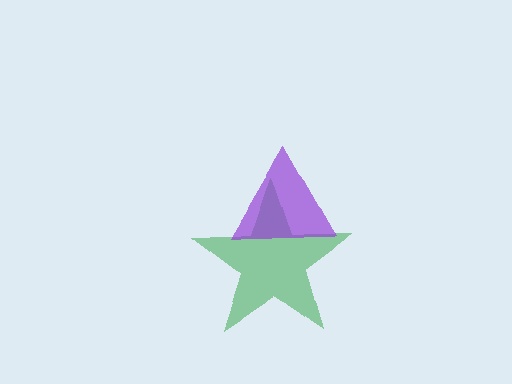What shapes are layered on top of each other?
The layered shapes are: a green star, a purple triangle.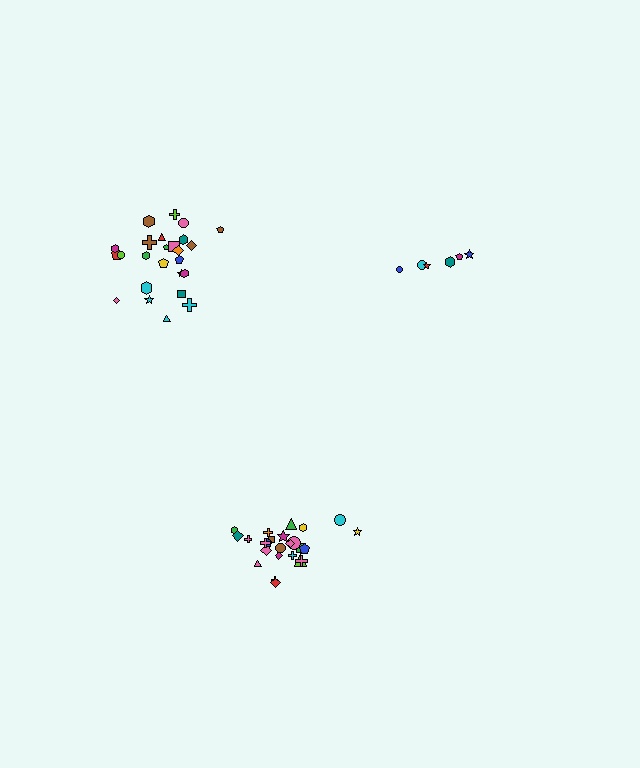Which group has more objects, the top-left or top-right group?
The top-left group.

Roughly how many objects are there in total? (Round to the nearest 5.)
Roughly 55 objects in total.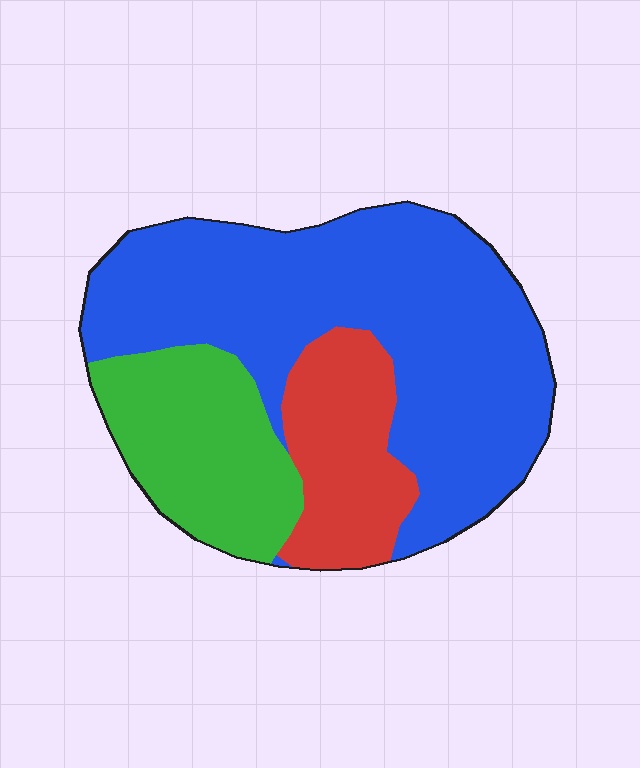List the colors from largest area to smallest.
From largest to smallest: blue, green, red.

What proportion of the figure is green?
Green takes up less than a quarter of the figure.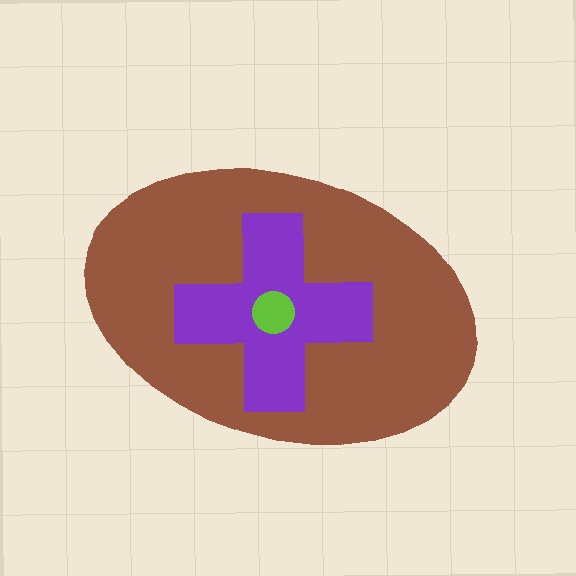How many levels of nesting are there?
3.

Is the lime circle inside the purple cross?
Yes.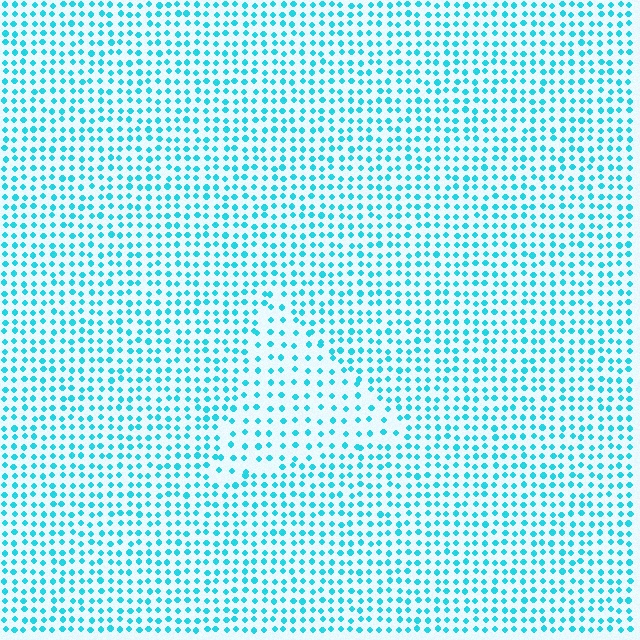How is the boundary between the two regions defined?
The boundary is defined by a change in element density (approximately 1.7x ratio). All elements are the same color, size, and shape.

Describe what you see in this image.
The image contains small cyan elements arranged at two different densities. A triangle-shaped region is visible where the elements are less densely packed than the surrounding area.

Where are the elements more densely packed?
The elements are more densely packed outside the triangle boundary.